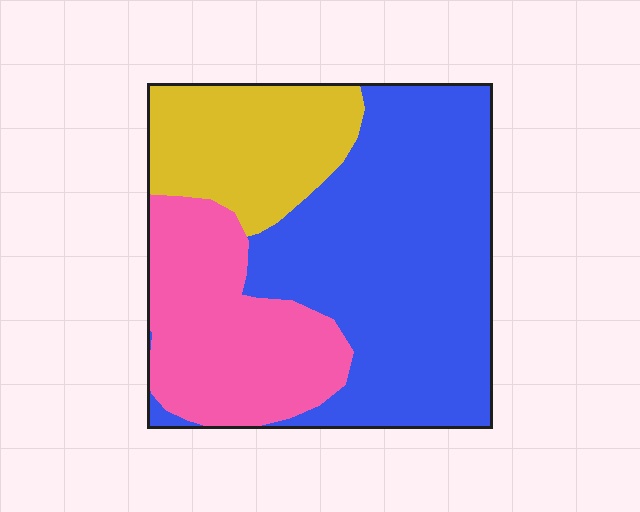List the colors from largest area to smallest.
From largest to smallest: blue, pink, yellow.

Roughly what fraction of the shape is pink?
Pink takes up between a sixth and a third of the shape.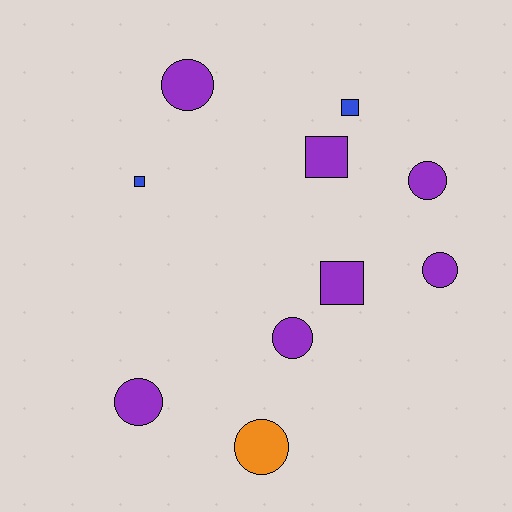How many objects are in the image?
There are 10 objects.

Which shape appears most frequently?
Circle, with 6 objects.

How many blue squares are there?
There are 2 blue squares.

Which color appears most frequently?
Purple, with 7 objects.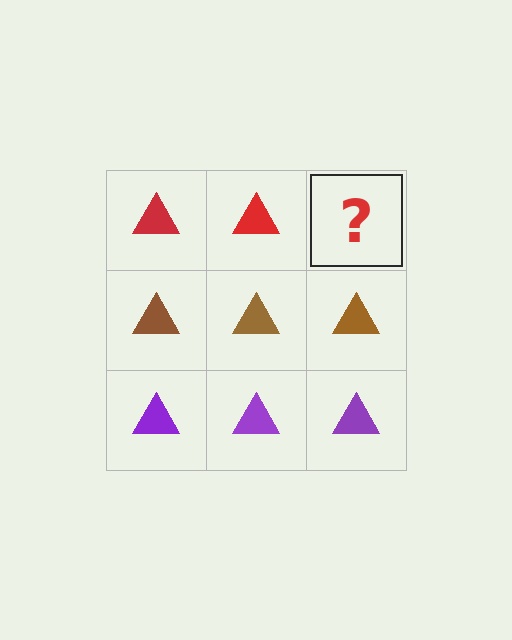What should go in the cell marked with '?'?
The missing cell should contain a red triangle.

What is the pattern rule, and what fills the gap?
The rule is that each row has a consistent color. The gap should be filled with a red triangle.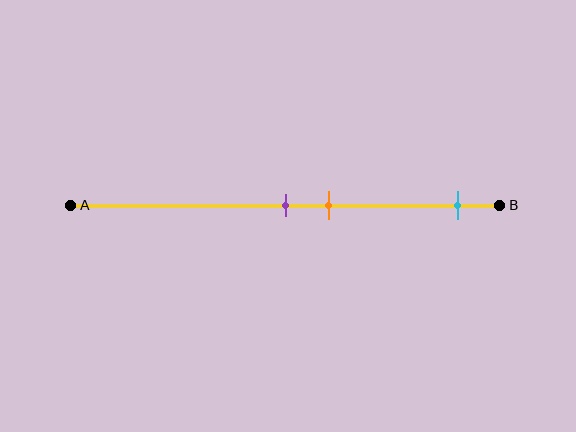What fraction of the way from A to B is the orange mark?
The orange mark is approximately 60% (0.6) of the way from A to B.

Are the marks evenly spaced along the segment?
No, the marks are not evenly spaced.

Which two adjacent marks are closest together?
The purple and orange marks are the closest adjacent pair.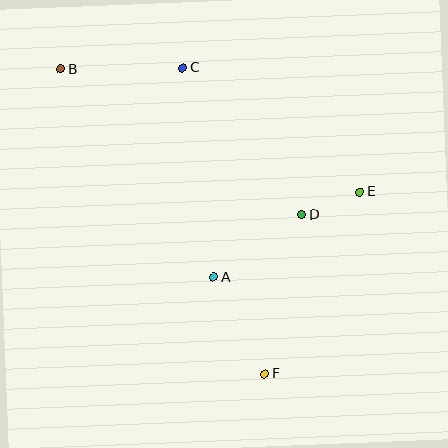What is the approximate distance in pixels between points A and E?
The distance between A and E is approximately 169 pixels.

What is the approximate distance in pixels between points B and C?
The distance between B and C is approximately 122 pixels.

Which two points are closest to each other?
Points D and E are closest to each other.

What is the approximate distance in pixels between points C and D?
The distance between C and D is approximately 189 pixels.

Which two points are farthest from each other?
Points B and F are farthest from each other.